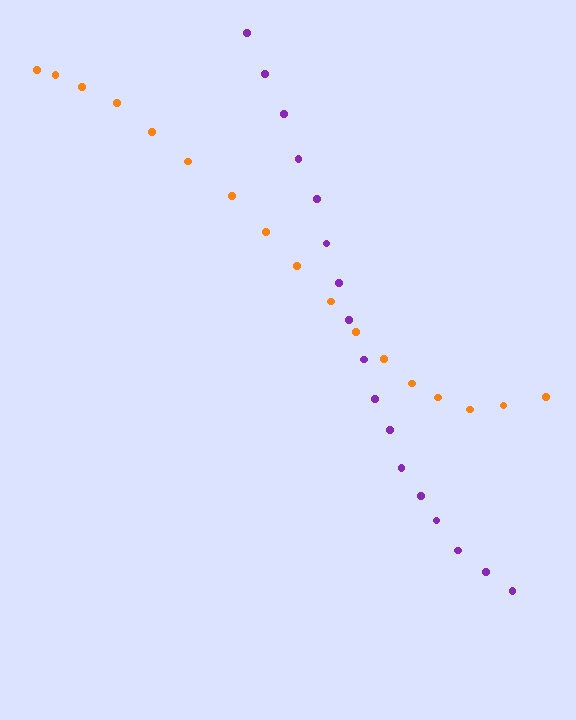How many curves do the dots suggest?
There are 2 distinct paths.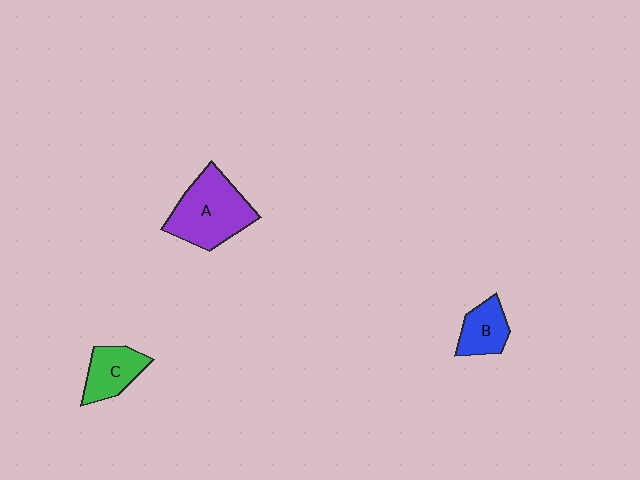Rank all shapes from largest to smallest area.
From largest to smallest: A (purple), C (green), B (blue).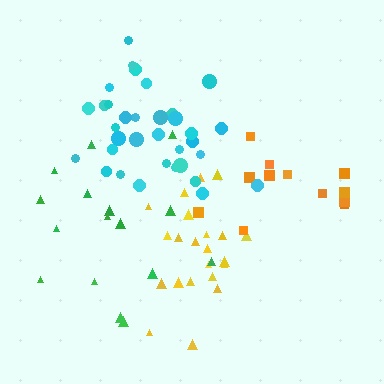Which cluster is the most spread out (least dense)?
Green.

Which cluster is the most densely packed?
Cyan.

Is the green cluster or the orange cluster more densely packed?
Orange.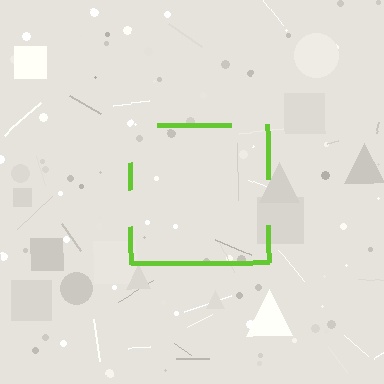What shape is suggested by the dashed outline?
The dashed outline suggests a square.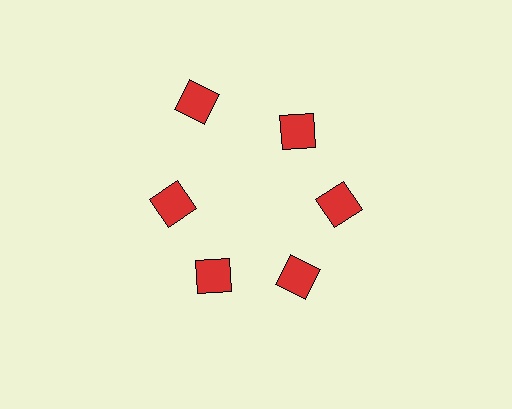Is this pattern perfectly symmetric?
No. The 6 red diamonds are arranged in a ring, but one element near the 11 o'clock position is pushed outward from the center, breaking the 6-fold rotational symmetry.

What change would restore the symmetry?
The symmetry would be restored by moving it inward, back onto the ring so that all 6 diamonds sit at equal angles and equal distance from the center.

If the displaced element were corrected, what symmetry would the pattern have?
It would have 6-fold rotational symmetry — the pattern would map onto itself every 60 degrees.